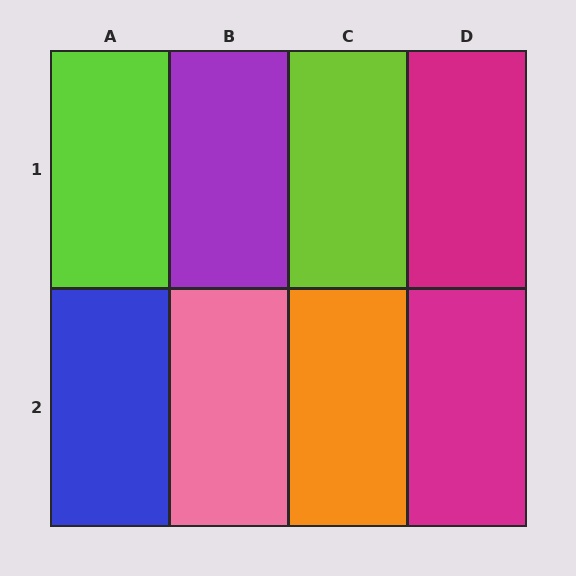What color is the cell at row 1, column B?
Purple.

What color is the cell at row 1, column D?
Magenta.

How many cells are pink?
1 cell is pink.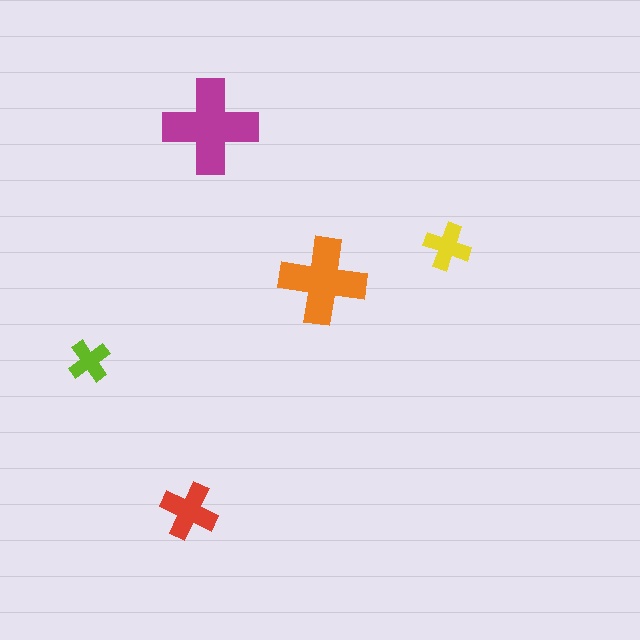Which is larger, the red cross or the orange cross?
The orange one.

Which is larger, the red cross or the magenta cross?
The magenta one.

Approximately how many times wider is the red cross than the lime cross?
About 1.5 times wider.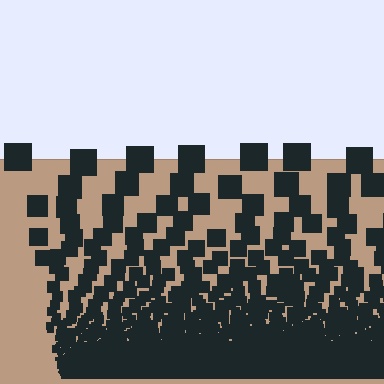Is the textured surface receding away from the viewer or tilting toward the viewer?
The surface appears to tilt toward the viewer. Texture elements get larger and sparser toward the top.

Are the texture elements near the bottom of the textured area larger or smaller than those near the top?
Smaller. The gradient is inverted — elements near the bottom are smaller and denser.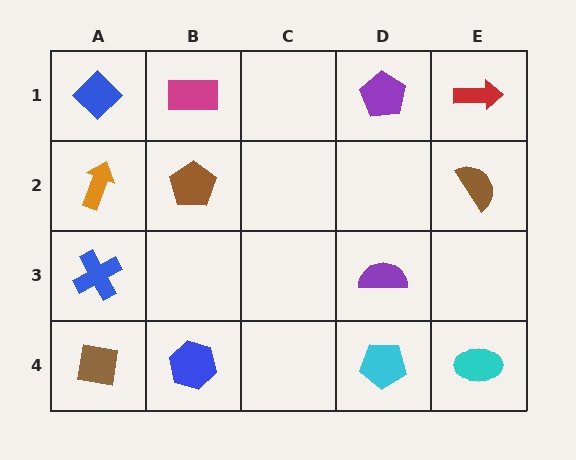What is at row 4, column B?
A blue hexagon.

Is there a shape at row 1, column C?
No, that cell is empty.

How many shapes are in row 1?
4 shapes.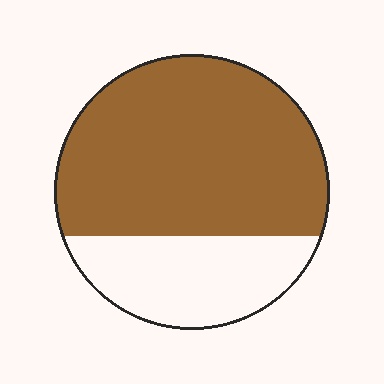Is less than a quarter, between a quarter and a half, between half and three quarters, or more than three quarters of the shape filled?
Between half and three quarters.